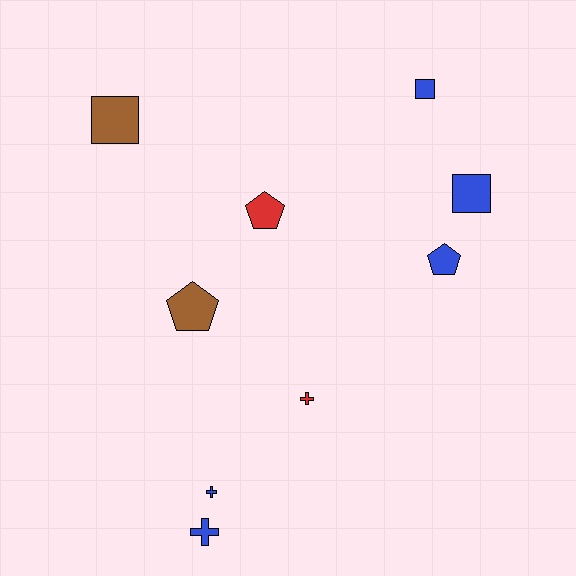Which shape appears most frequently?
Cross, with 3 objects.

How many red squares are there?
There are no red squares.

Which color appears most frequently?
Blue, with 5 objects.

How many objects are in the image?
There are 9 objects.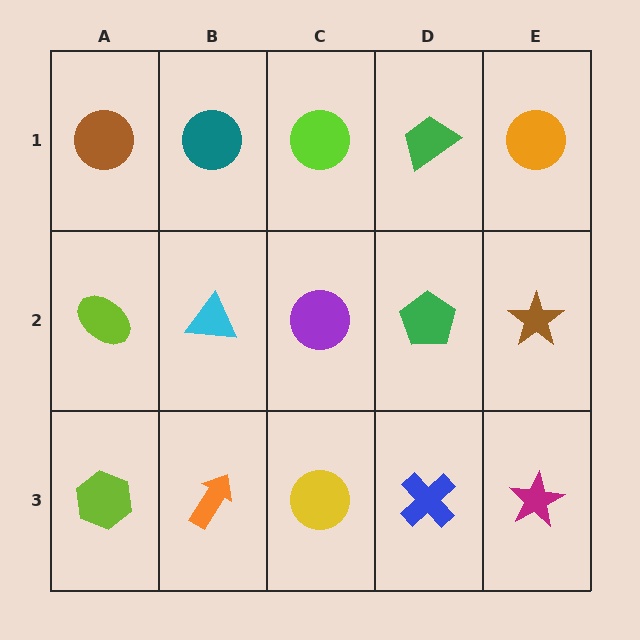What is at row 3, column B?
An orange arrow.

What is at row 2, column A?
A lime ellipse.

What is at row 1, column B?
A teal circle.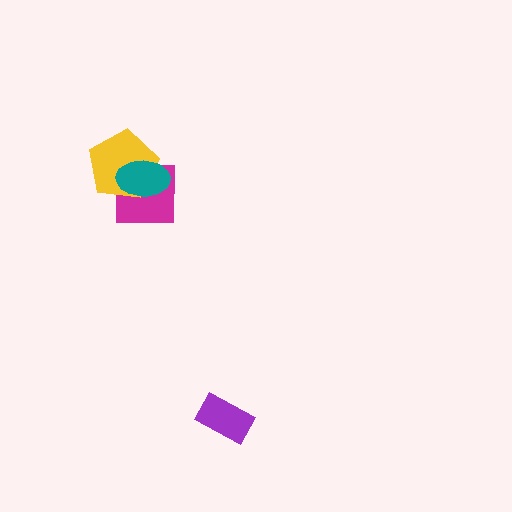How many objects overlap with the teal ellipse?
2 objects overlap with the teal ellipse.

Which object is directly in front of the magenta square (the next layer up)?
The yellow pentagon is directly in front of the magenta square.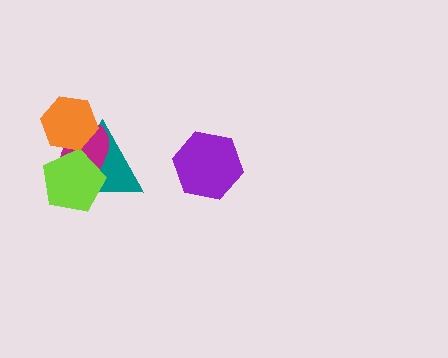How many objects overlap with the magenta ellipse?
3 objects overlap with the magenta ellipse.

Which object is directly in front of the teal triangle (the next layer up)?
The magenta ellipse is directly in front of the teal triangle.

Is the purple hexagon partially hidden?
No, no other shape covers it.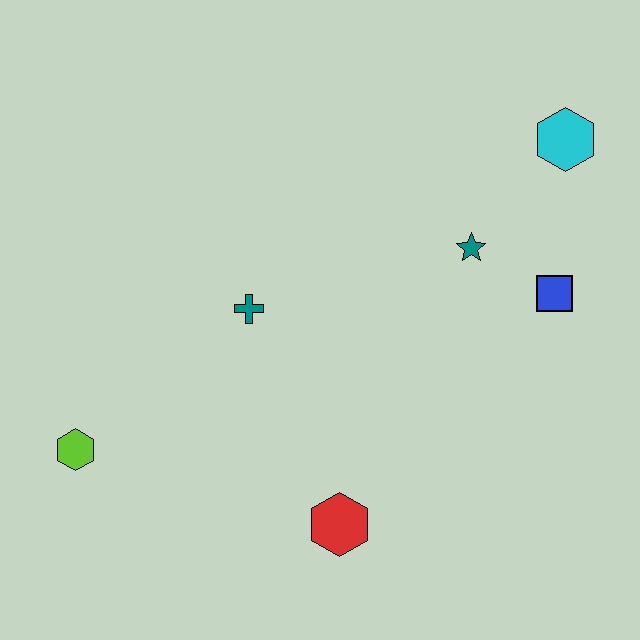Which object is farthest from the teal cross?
The cyan hexagon is farthest from the teal cross.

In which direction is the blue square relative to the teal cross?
The blue square is to the right of the teal cross.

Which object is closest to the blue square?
The teal star is closest to the blue square.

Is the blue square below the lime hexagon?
No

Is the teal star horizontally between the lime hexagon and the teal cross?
No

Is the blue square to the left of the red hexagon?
No